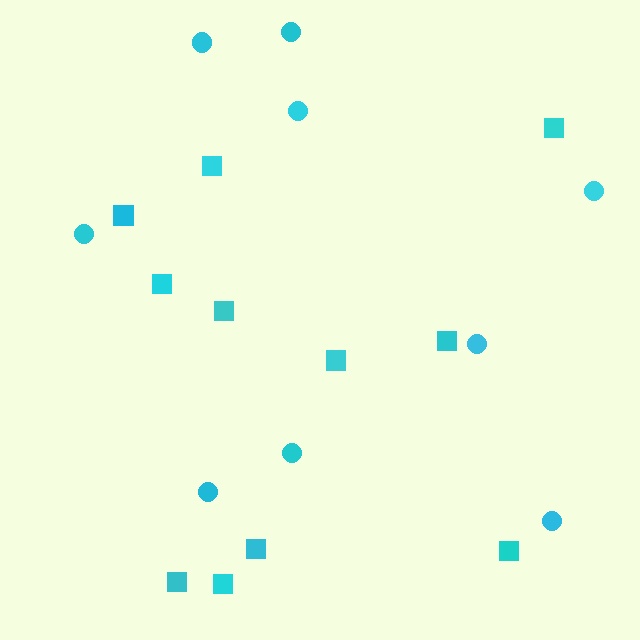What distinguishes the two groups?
There are 2 groups: one group of squares (11) and one group of circles (9).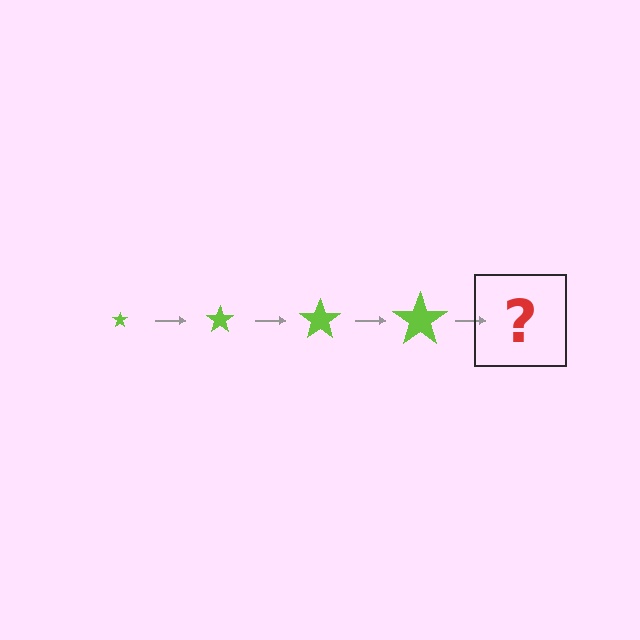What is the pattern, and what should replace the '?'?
The pattern is that the star gets progressively larger each step. The '?' should be a lime star, larger than the previous one.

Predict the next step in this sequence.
The next step is a lime star, larger than the previous one.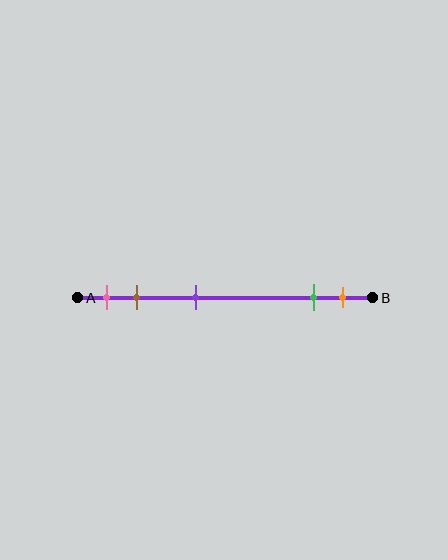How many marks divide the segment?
There are 5 marks dividing the segment.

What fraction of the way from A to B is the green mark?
The green mark is approximately 80% (0.8) of the way from A to B.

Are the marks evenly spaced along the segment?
No, the marks are not evenly spaced.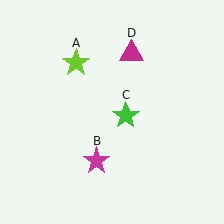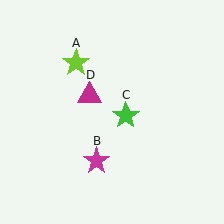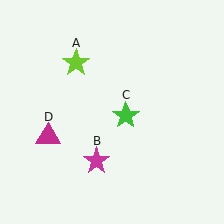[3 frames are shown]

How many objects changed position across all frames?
1 object changed position: magenta triangle (object D).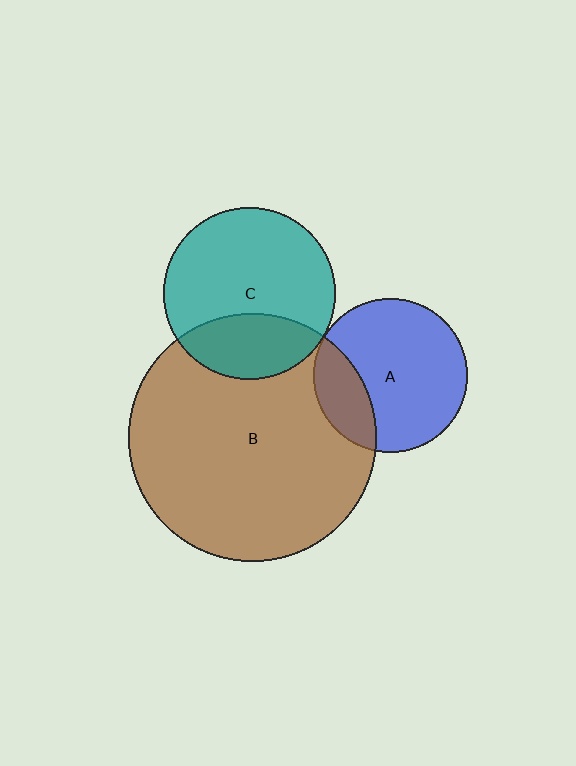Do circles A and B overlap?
Yes.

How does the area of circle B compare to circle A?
Approximately 2.6 times.